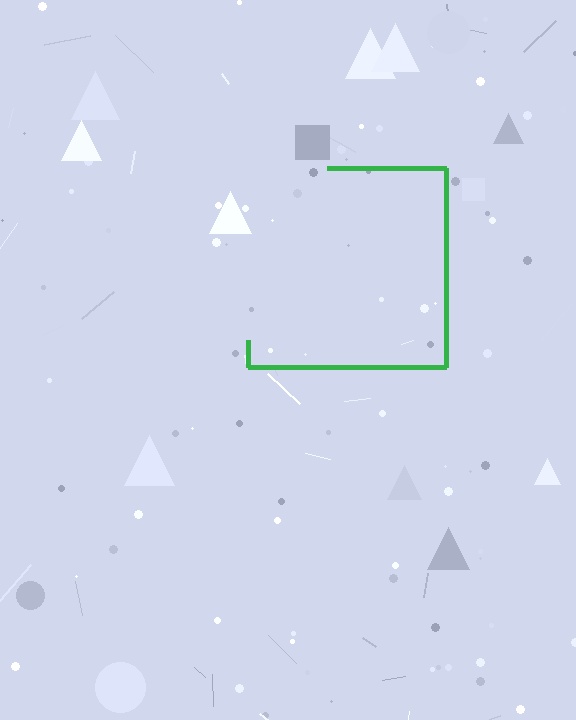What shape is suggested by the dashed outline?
The dashed outline suggests a square.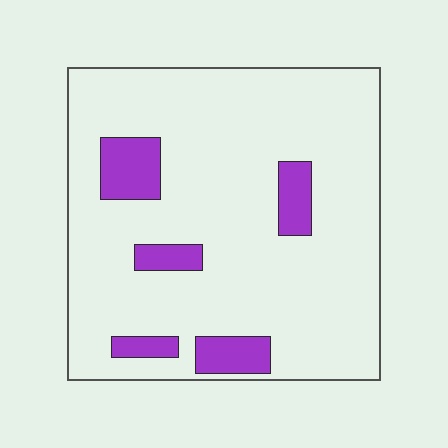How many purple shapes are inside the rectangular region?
5.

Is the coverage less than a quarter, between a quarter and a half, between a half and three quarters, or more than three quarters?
Less than a quarter.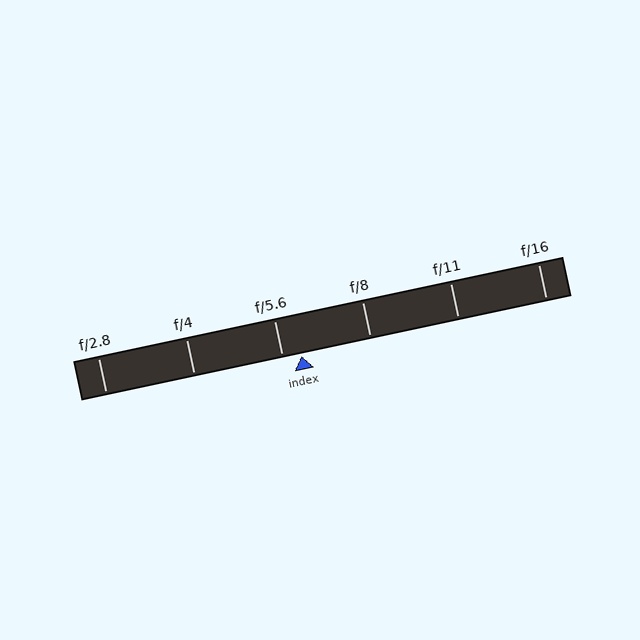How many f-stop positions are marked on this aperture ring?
There are 6 f-stop positions marked.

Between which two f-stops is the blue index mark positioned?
The index mark is between f/5.6 and f/8.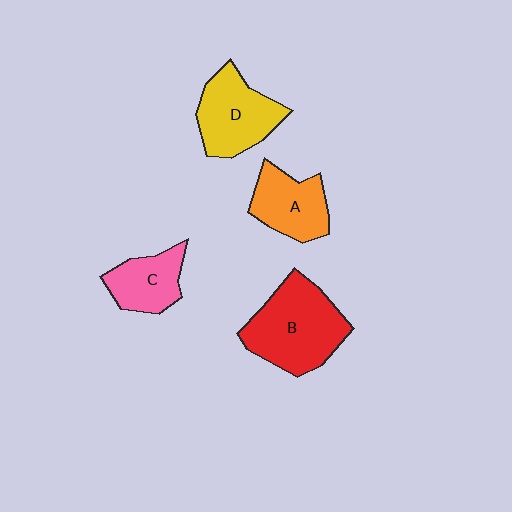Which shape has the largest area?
Shape B (red).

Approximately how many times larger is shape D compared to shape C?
Approximately 1.4 times.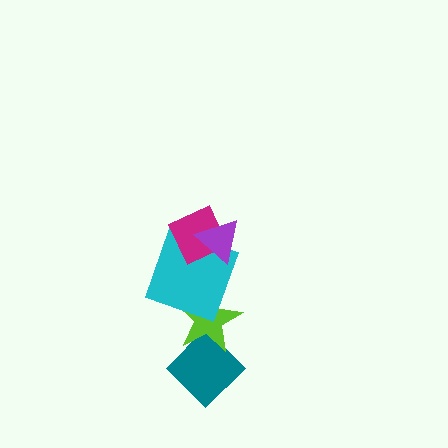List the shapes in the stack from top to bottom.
From top to bottom: the purple triangle, the magenta diamond, the cyan square, the lime star, the teal diamond.